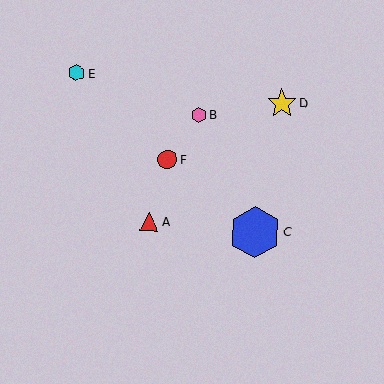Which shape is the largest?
The blue hexagon (labeled C) is the largest.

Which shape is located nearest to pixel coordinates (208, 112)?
The pink hexagon (labeled B) at (199, 115) is nearest to that location.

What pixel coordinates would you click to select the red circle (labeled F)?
Click at (168, 159) to select the red circle F.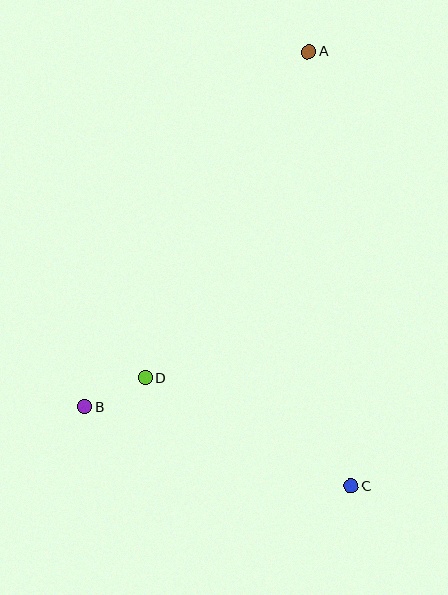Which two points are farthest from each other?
Points A and C are farthest from each other.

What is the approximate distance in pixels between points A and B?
The distance between A and B is approximately 420 pixels.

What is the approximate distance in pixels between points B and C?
The distance between B and C is approximately 277 pixels.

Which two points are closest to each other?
Points B and D are closest to each other.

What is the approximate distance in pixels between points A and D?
The distance between A and D is approximately 365 pixels.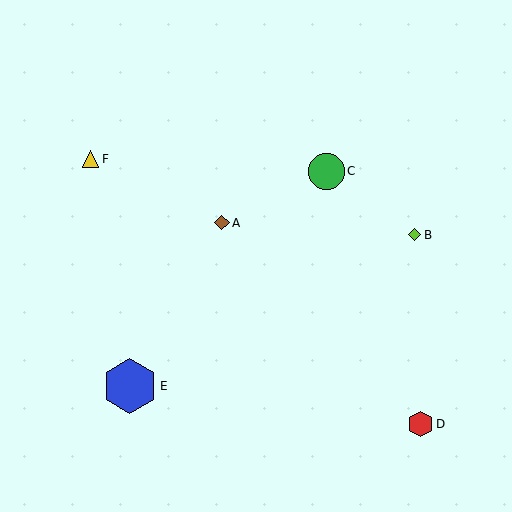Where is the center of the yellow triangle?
The center of the yellow triangle is at (91, 159).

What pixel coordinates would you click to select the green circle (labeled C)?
Click at (326, 171) to select the green circle C.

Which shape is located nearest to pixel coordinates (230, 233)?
The brown diamond (labeled A) at (222, 223) is nearest to that location.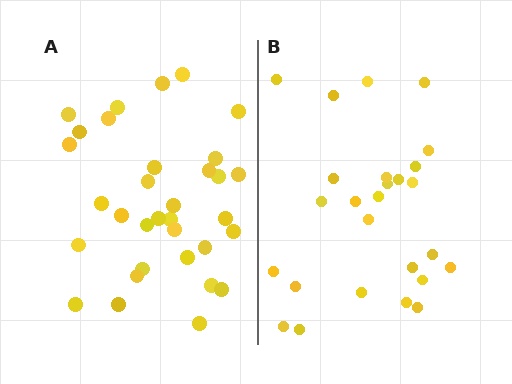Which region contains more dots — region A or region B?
Region A (the left region) has more dots.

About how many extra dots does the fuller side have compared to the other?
Region A has roughly 8 or so more dots than region B.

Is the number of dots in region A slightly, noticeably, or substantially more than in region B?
Region A has noticeably more, but not dramatically so. The ratio is roughly 1.3 to 1.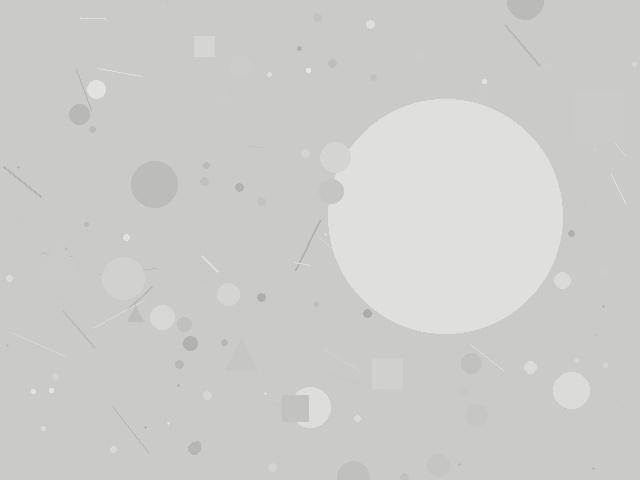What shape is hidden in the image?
A circle is hidden in the image.